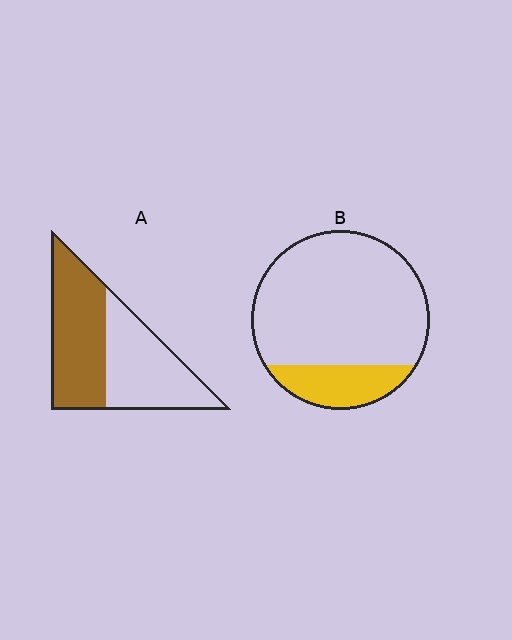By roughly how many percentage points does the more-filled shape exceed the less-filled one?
By roughly 30 percentage points (A over B).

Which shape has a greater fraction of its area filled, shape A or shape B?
Shape A.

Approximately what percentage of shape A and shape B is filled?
A is approximately 50% and B is approximately 20%.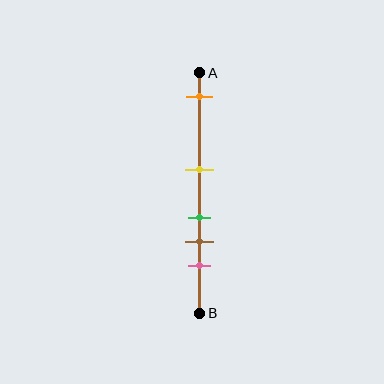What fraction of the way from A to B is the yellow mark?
The yellow mark is approximately 40% (0.4) of the way from A to B.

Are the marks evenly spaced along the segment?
No, the marks are not evenly spaced.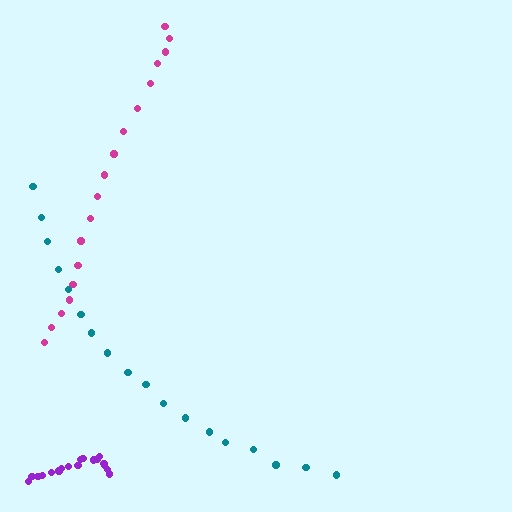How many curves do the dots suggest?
There are 3 distinct paths.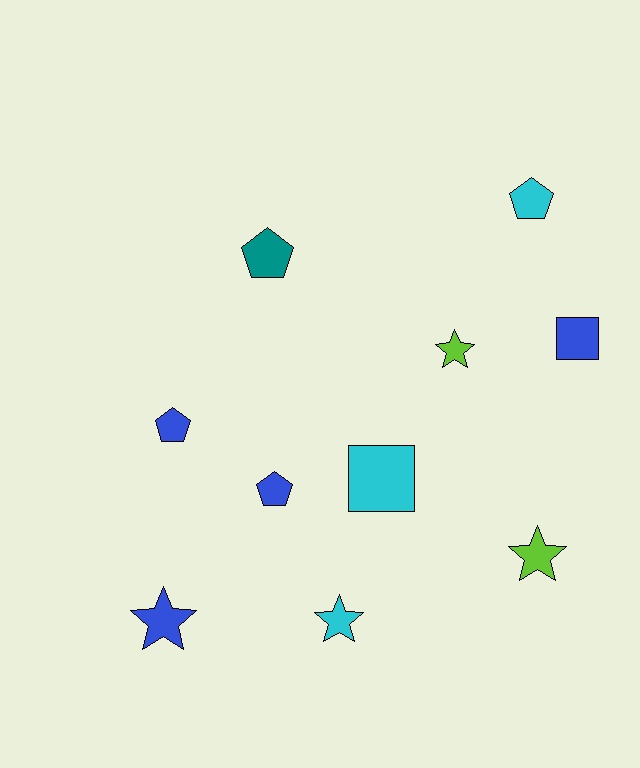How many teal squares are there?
There are no teal squares.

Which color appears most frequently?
Blue, with 4 objects.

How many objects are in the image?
There are 10 objects.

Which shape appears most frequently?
Star, with 4 objects.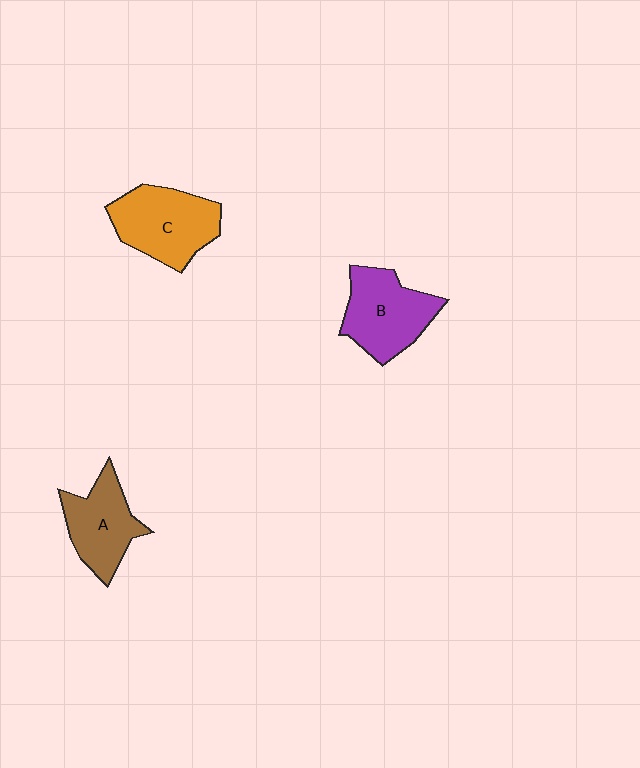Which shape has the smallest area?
Shape A (brown).